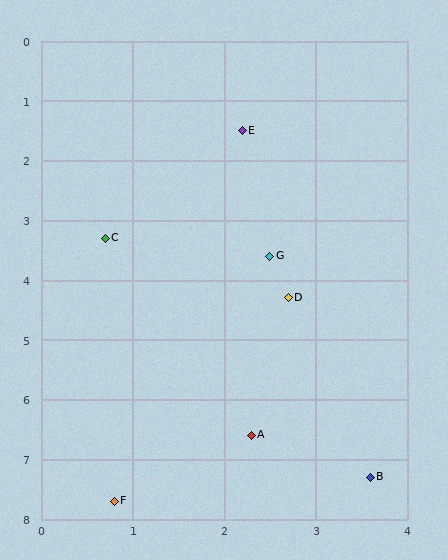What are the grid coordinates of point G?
Point G is at approximately (2.5, 3.6).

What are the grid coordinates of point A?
Point A is at approximately (2.3, 6.6).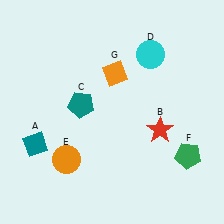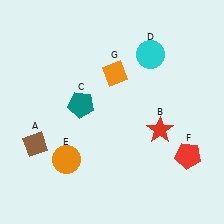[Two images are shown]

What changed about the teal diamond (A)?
In Image 1, A is teal. In Image 2, it changed to brown.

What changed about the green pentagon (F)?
In Image 1, F is green. In Image 2, it changed to red.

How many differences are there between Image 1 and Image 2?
There are 2 differences between the two images.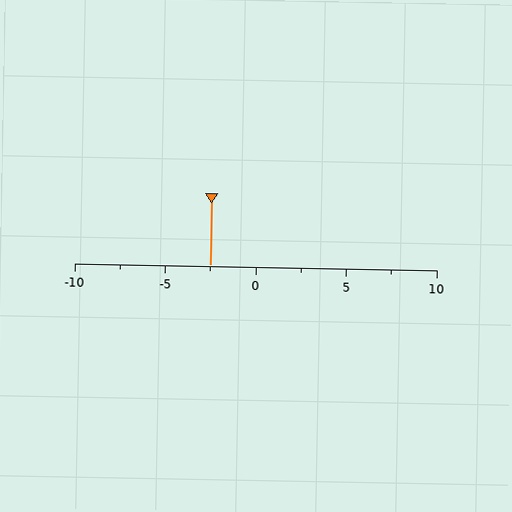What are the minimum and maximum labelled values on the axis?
The axis runs from -10 to 10.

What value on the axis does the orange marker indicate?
The marker indicates approximately -2.5.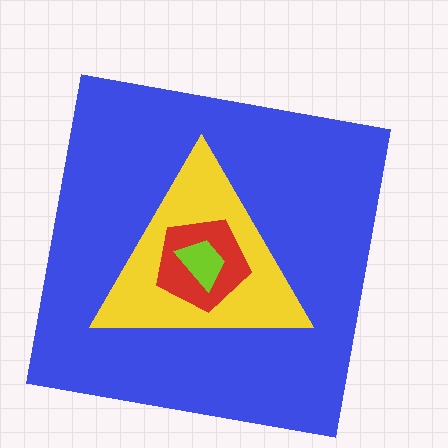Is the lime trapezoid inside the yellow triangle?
Yes.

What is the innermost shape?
The lime trapezoid.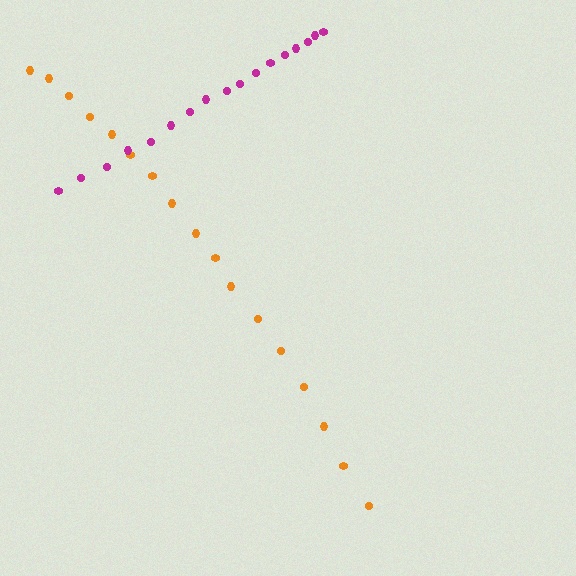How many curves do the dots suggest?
There are 2 distinct paths.